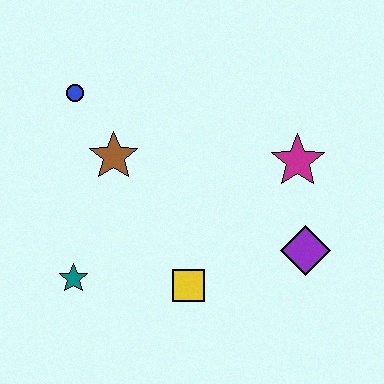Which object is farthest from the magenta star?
The teal star is farthest from the magenta star.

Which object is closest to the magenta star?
The purple diamond is closest to the magenta star.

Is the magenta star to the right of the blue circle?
Yes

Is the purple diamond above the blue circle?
No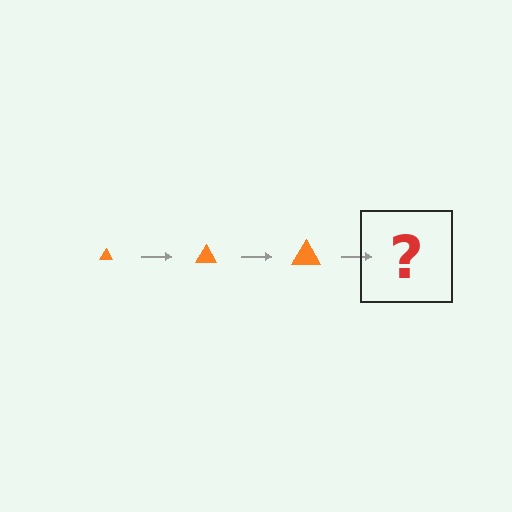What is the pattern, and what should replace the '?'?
The pattern is that the triangle gets progressively larger each step. The '?' should be an orange triangle, larger than the previous one.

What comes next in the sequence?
The next element should be an orange triangle, larger than the previous one.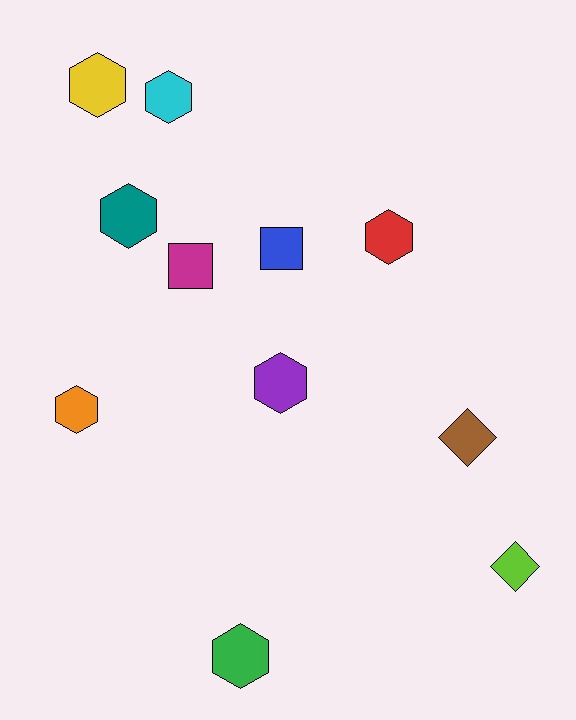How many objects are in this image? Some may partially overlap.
There are 11 objects.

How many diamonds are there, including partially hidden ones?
There are 2 diamonds.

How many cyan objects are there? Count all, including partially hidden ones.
There is 1 cyan object.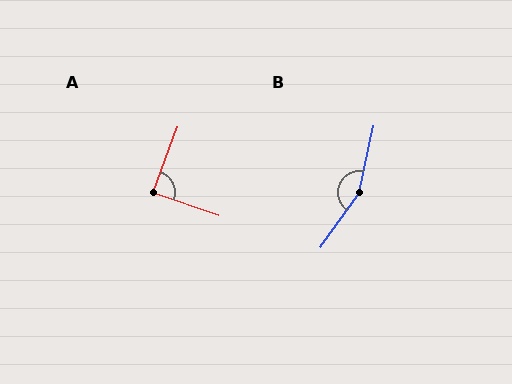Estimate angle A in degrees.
Approximately 88 degrees.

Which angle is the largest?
B, at approximately 157 degrees.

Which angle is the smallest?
A, at approximately 88 degrees.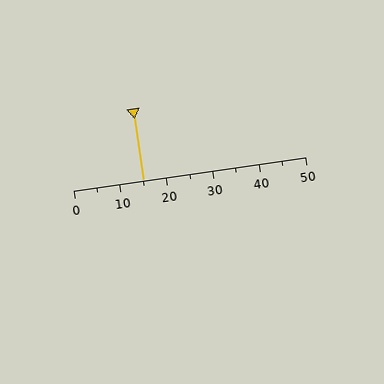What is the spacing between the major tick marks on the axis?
The major ticks are spaced 10 apart.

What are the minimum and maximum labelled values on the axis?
The axis runs from 0 to 50.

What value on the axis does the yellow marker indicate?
The marker indicates approximately 15.